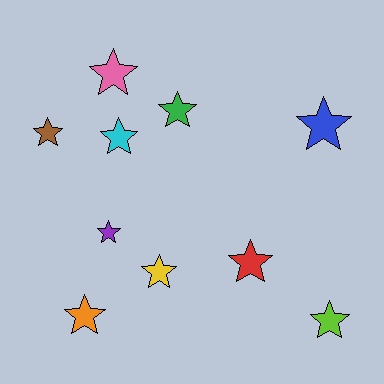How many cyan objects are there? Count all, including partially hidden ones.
There is 1 cyan object.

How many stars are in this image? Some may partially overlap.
There are 10 stars.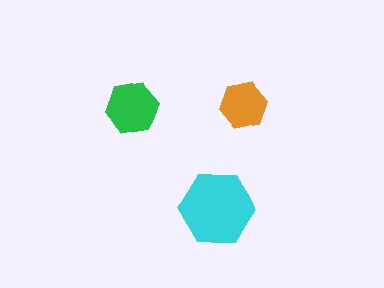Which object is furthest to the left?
The green hexagon is leftmost.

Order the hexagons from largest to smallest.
the cyan one, the green one, the orange one.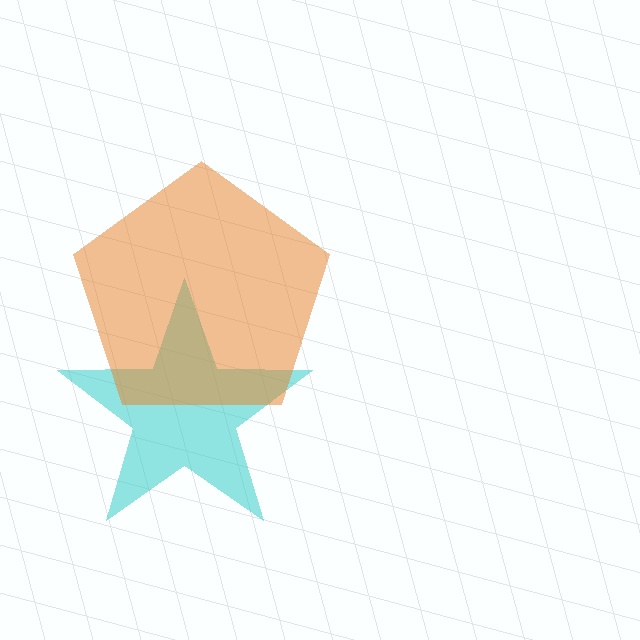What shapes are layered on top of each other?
The layered shapes are: a cyan star, an orange pentagon.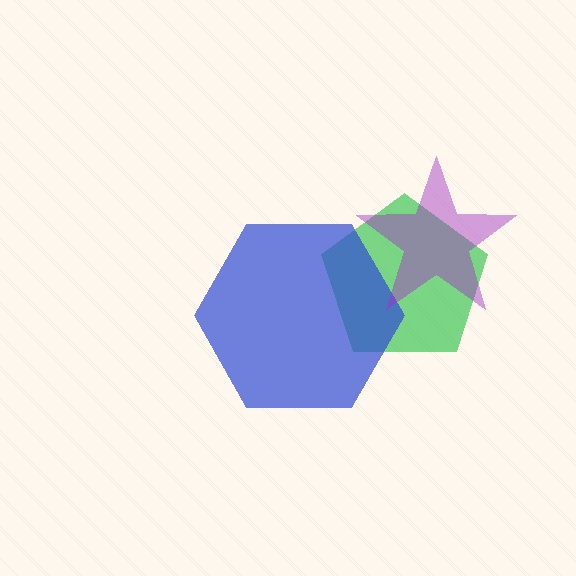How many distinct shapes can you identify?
There are 3 distinct shapes: a green pentagon, a blue hexagon, a purple star.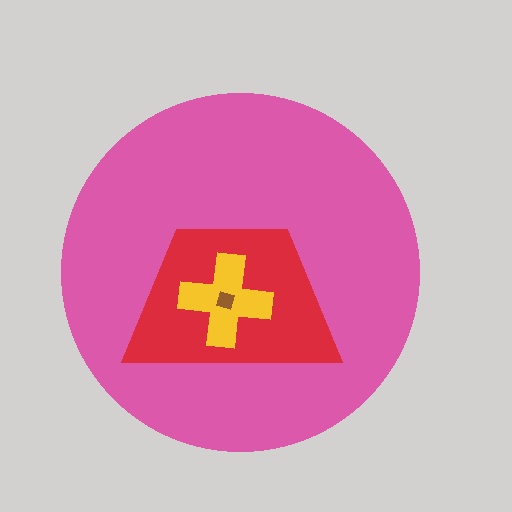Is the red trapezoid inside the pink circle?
Yes.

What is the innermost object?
The brown diamond.